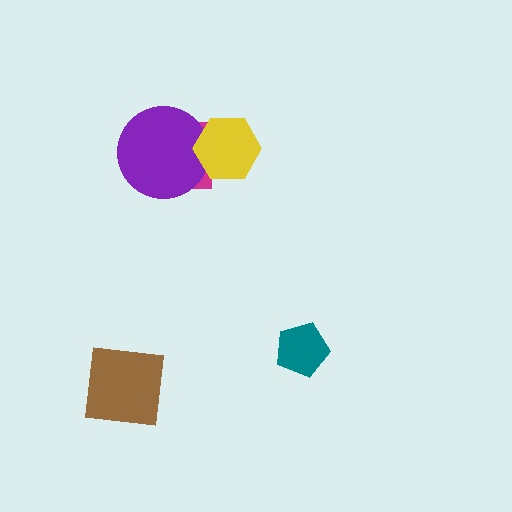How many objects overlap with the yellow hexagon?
2 objects overlap with the yellow hexagon.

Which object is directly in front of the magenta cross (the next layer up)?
The purple circle is directly in front of the magenta cross.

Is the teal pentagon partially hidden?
No, no other shape covers it.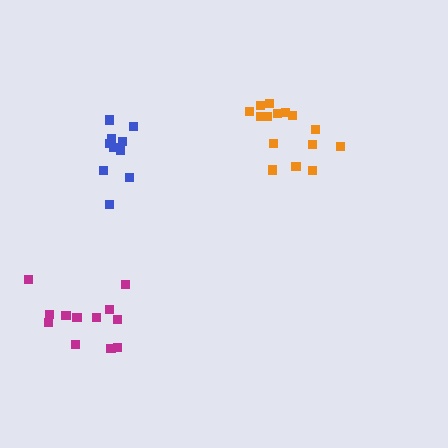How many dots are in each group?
Group 1: 10 dots, Group 2: 12 dots, Group 3: 15 dots (37 total).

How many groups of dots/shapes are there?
There are 3 groups.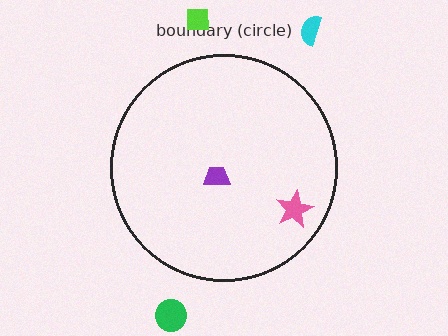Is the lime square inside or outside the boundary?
Outside.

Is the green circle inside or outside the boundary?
Outside.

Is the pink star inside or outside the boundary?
Inside.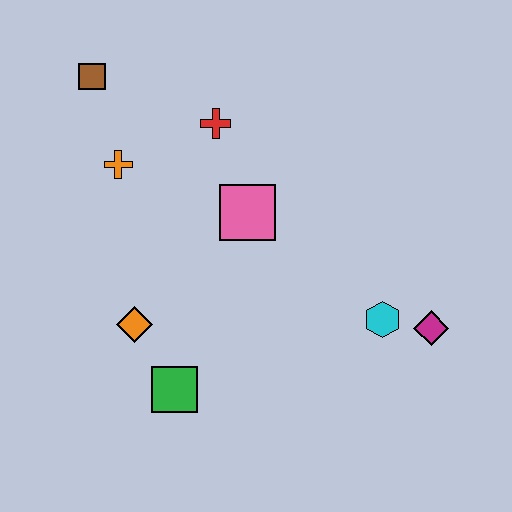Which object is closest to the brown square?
The orange cross is closest to the brown square.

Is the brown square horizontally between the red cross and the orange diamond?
No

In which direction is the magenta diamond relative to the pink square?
The magenta diamond is to the right of the pink square.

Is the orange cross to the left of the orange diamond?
Yes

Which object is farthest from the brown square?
The magenta diamond is farthest from the brown square.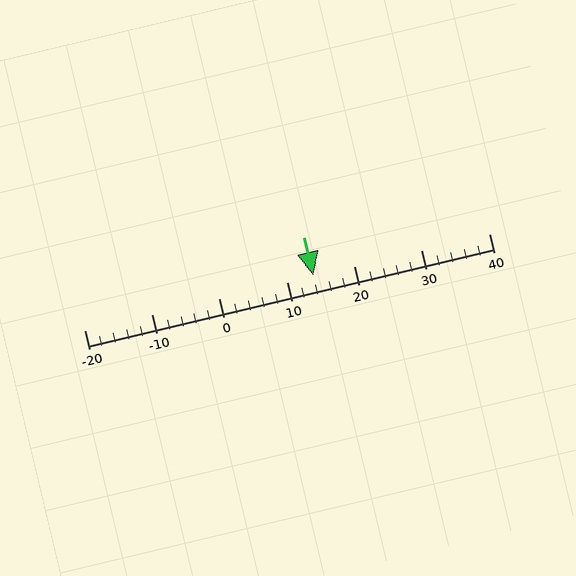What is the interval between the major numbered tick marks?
The major tick marks are spaced 10 units apart.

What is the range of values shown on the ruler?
The ruler shows values from -20 to 40.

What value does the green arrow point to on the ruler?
The green arrow points to approximately 14.